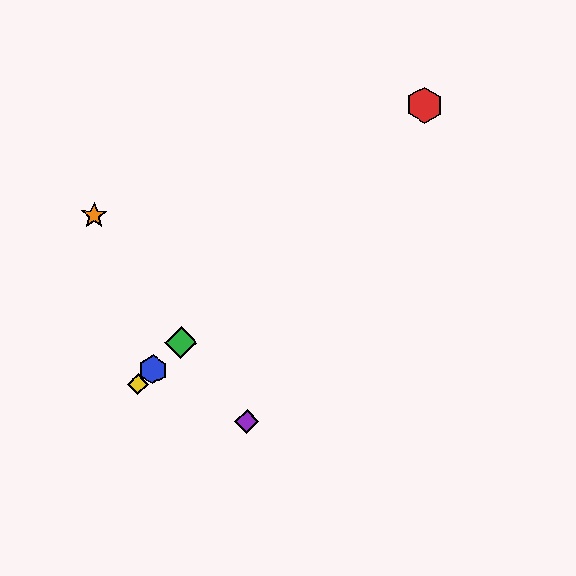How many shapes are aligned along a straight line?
4 shapes (the red hexagon, the blue hexagon, the green diamond, the yellow diamond) are aligned along a straight line.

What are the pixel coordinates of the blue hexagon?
The blue hexagon is at (153, 370).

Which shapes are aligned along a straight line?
The red hexagon, the blue hexagon, the green diamond, the yellow diamond are aligned along a straight line.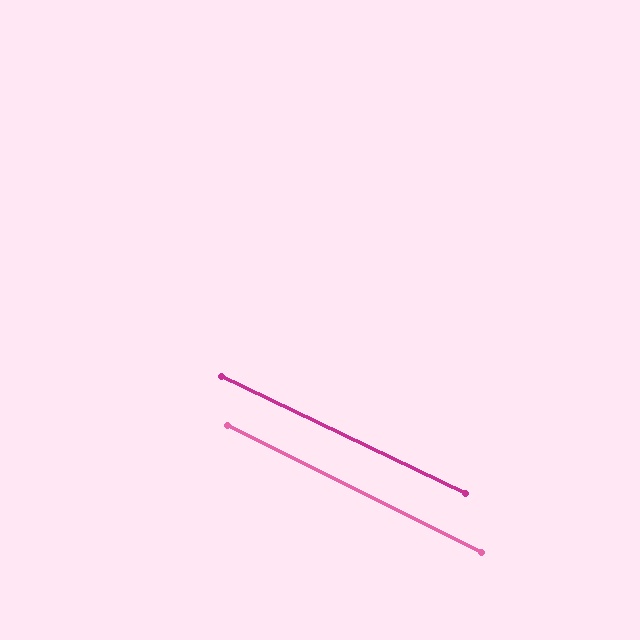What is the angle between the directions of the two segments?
Approximately 1 degree.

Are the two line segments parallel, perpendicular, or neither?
Parallel — their directions differ by only 1.2°.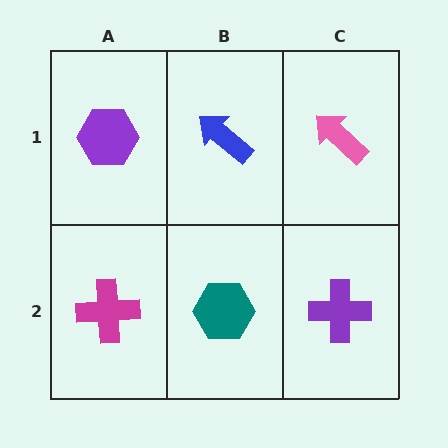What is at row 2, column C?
A purple cross.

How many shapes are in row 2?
3 shapes.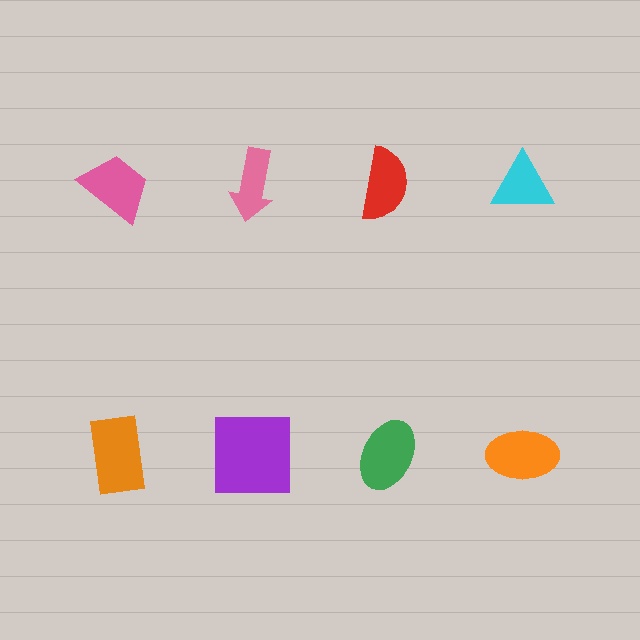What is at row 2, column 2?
A purple square.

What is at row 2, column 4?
An orange ellipse.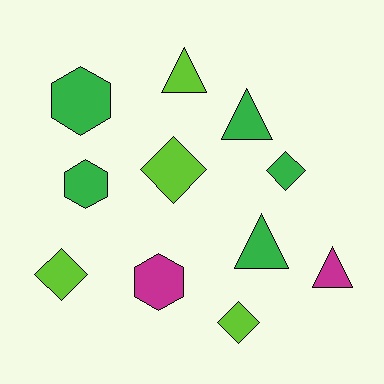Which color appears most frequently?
Green, with 5 objects.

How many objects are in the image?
There are 11 objects.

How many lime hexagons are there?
There are no lime hexagons.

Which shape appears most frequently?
Triangle, with 4 objects.